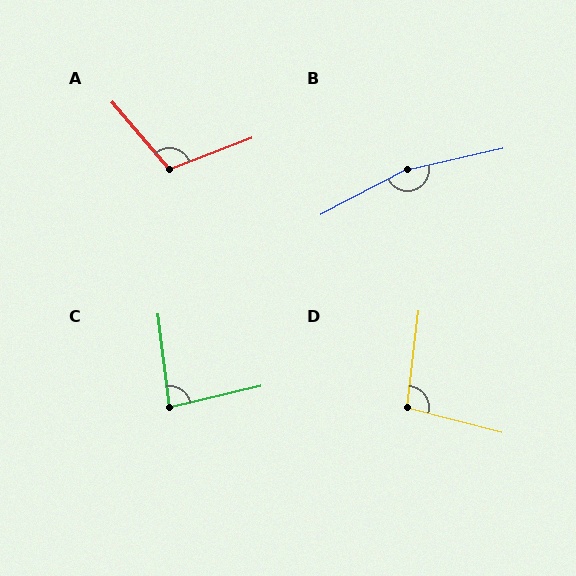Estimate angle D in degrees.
Approximately 97 degrees.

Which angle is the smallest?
C, at approximately 84 degrees.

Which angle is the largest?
B, at approximately 165 degrees.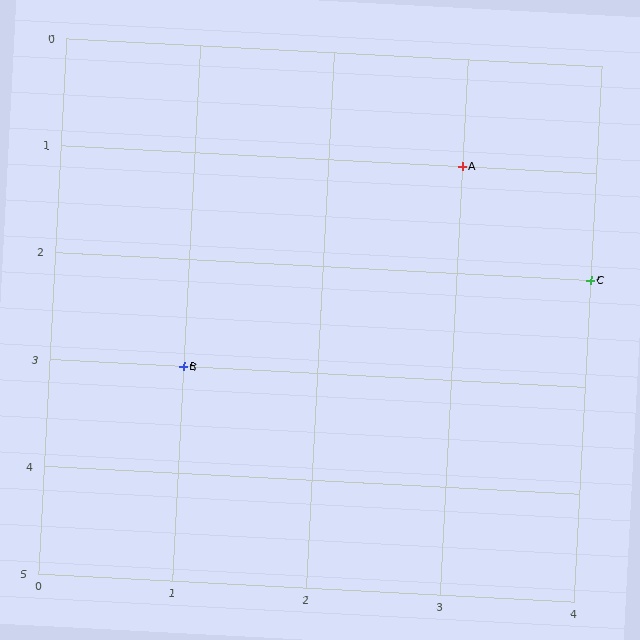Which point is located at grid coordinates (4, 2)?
Point C is at (4, 2).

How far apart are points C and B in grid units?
Points C and B are 3 columns and 1 row apart (about 3.2 grid units diagonally).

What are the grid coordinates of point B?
Point B is at grid coordinates (1, 3).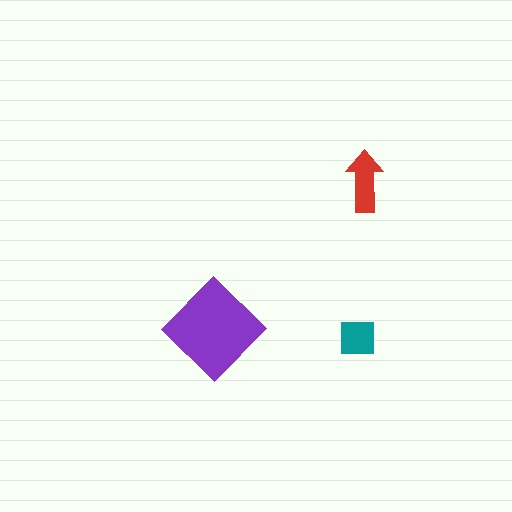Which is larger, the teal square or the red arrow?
The red arrow.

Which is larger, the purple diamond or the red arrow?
The purple diamond.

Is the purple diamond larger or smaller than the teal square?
Larger.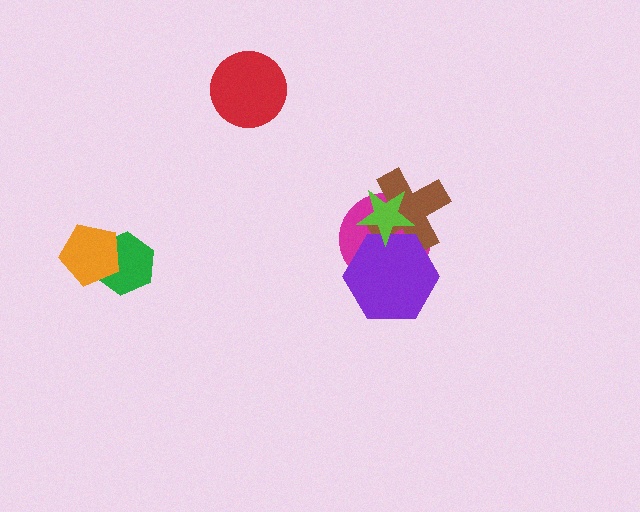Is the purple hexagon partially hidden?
Yes, it is partially covered by another shape.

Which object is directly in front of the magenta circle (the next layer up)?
The brown cross is directly in front of the magenta circle.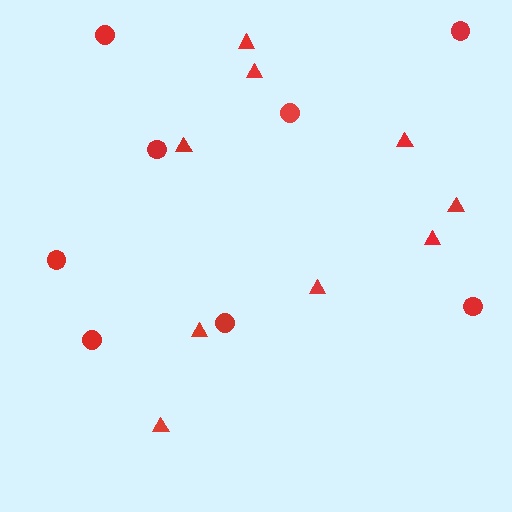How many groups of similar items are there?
There are 2 groups: one group of triangles (9) and one group of circles (8).